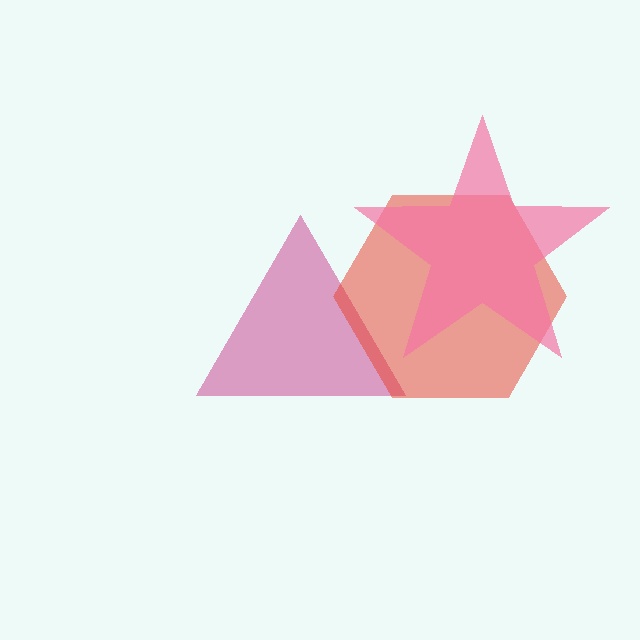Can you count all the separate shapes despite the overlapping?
Yes, there are 3 separate shapes.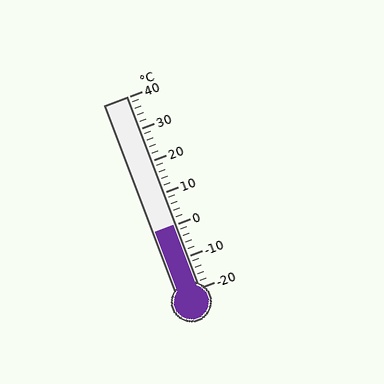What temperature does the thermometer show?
The thermometer shows approximately 0°C.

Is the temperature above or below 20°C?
The temperature is below 20°C.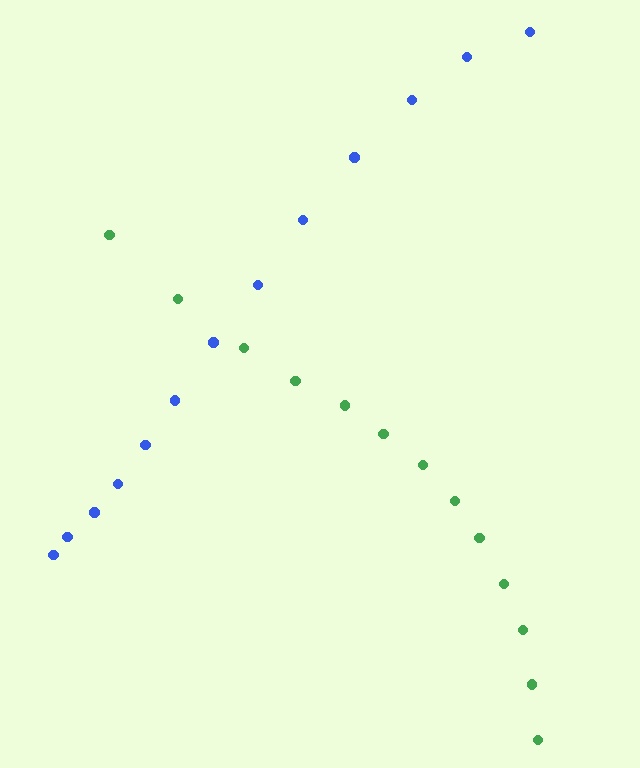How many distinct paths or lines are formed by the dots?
There are 2 distinct paths.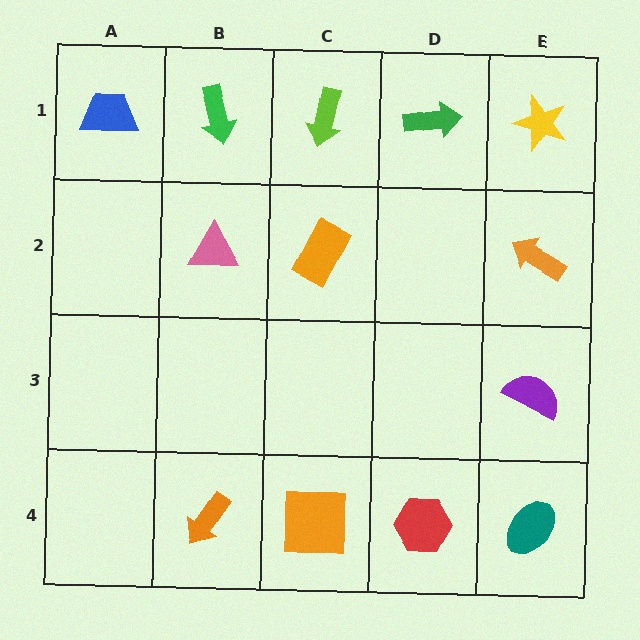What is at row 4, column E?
A teal ellipse.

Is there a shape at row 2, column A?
No, that cell is empty.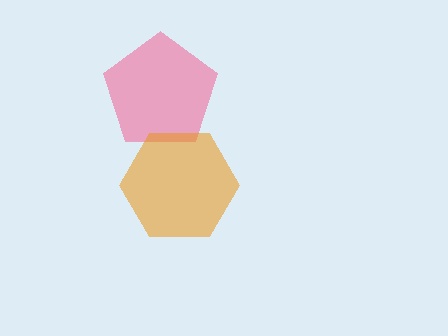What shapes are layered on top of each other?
The layered shapes are: a pink pentagon, an orange hexagon.